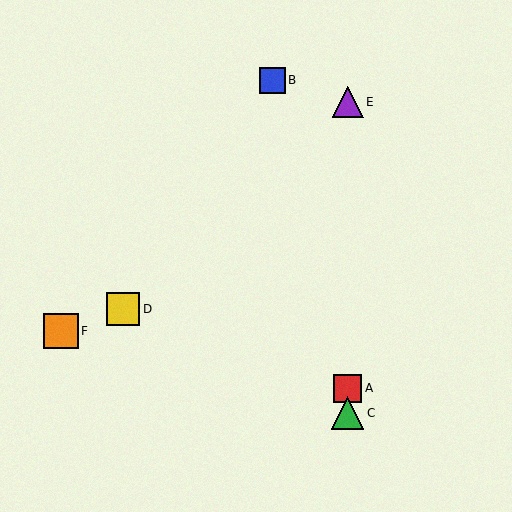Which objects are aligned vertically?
Objects A, C, E are aligned vertically.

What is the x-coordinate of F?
Object F is at x≈61.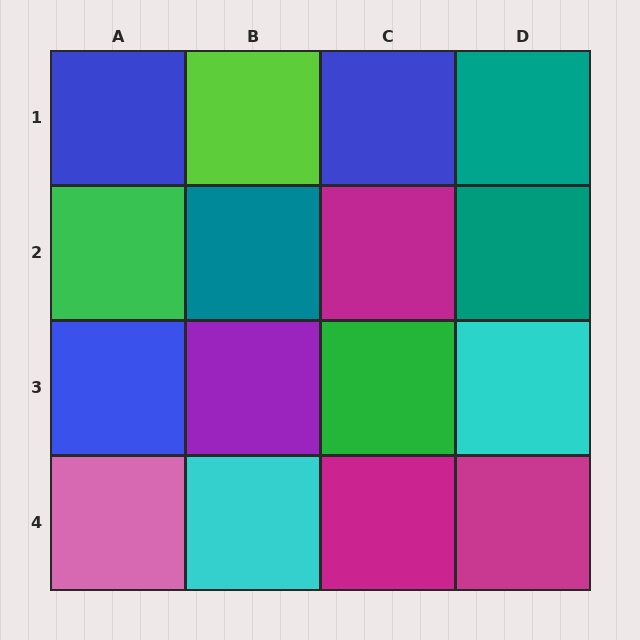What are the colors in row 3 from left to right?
Blue, purple, green, cyan.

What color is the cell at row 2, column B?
Teal.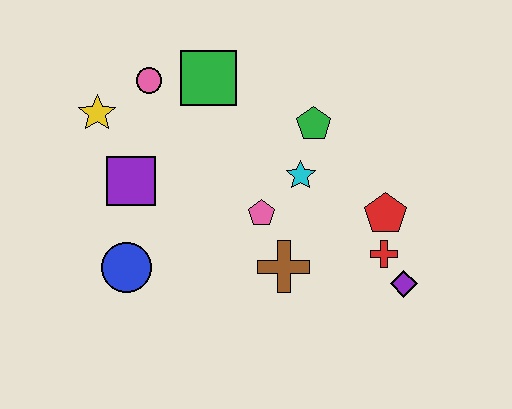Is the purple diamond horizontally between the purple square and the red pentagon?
No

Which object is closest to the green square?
The pink circle is closest to the green square.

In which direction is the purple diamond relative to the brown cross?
The purple diamond is to the right of the brown cross.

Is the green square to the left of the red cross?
Yes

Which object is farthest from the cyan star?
The yellow star is farthest from the cyan star.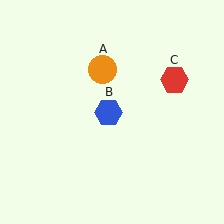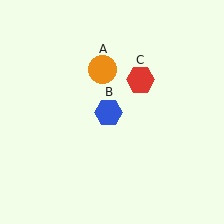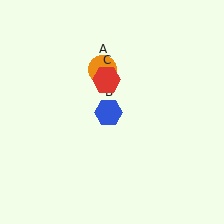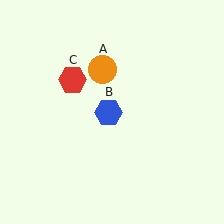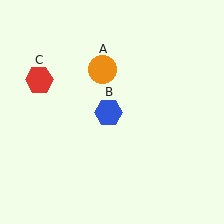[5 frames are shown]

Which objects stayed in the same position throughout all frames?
Orange circle (object A) and blue hexagon (object B) remained stationary.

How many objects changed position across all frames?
1 object changed position: red hexagon (object C).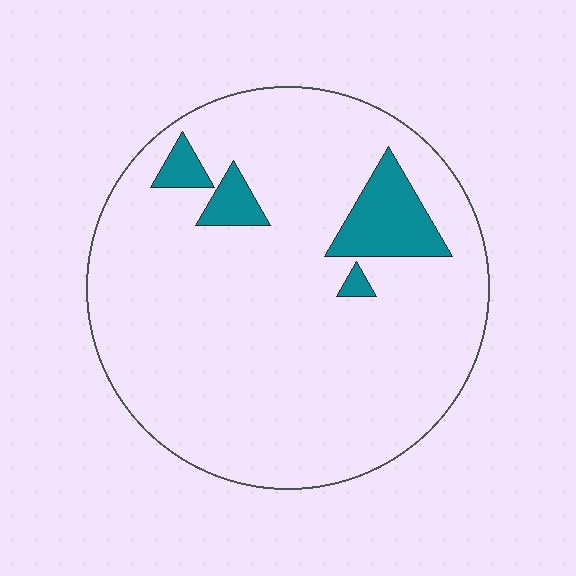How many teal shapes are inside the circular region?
4.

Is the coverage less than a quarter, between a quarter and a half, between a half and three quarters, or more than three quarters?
Less than a quarter.